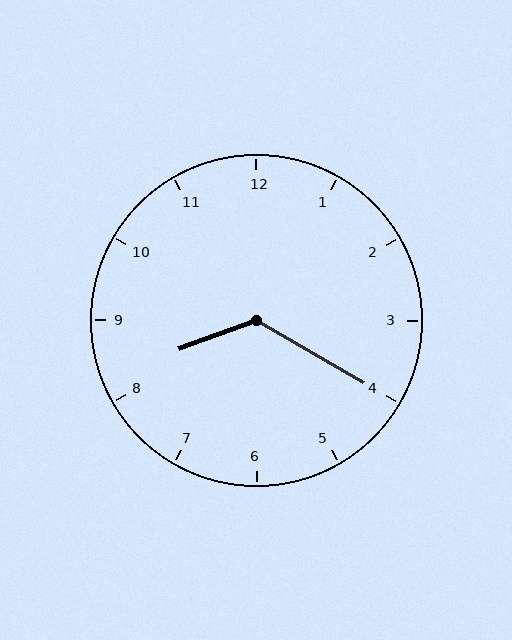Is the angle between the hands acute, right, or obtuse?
It is obtuse.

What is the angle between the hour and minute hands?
Approximately 130 degrees.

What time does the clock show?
8:20.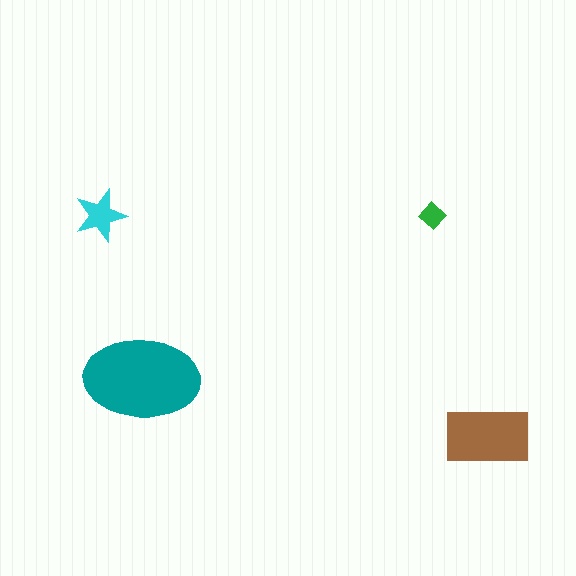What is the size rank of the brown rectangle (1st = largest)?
2nd.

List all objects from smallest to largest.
The green diamond, the cyan star, the brown rectangle, the teal ellipse.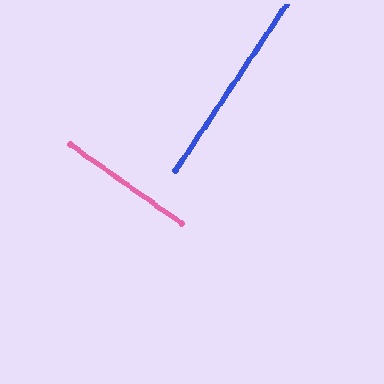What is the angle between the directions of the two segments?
Approximately 89 degrees.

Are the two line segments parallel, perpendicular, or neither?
Perpendicular — they meet at approximately 89°.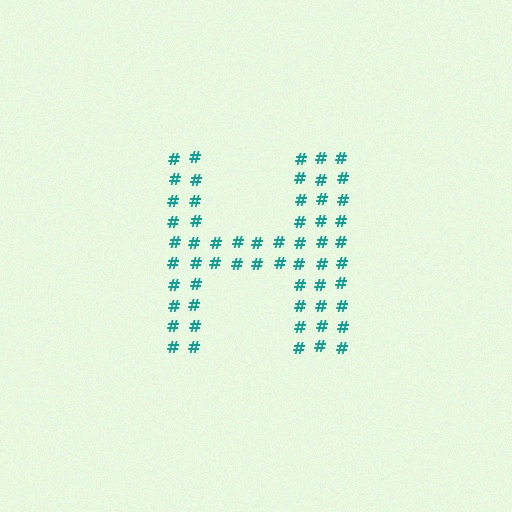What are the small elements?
The small elements are hash symbols.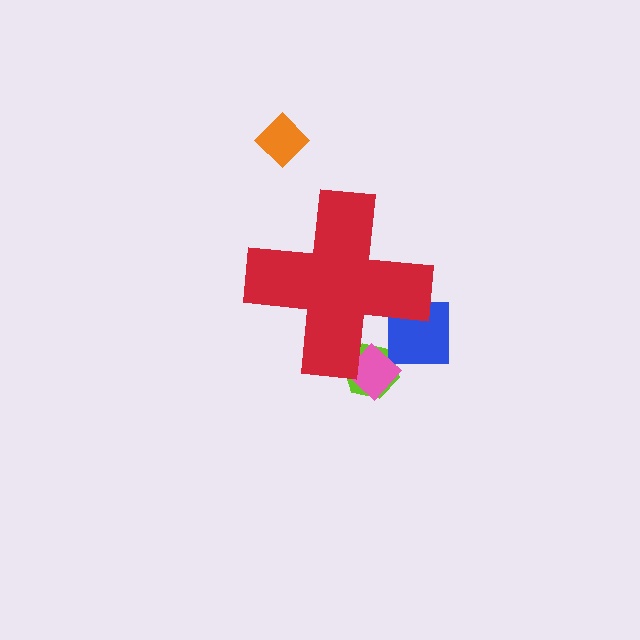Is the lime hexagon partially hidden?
Yes, the lime hexagon is partially hidden behind the red cross.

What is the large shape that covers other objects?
A red cross.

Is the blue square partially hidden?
Yes, the blue square is partially hidden behind the red cross.